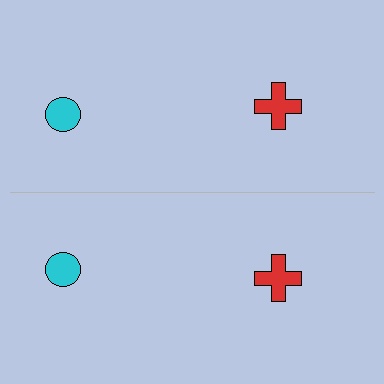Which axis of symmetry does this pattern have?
The pattern has a horizontal axis of symmetry running through the center of the image.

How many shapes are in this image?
There are 4 shapes in this image.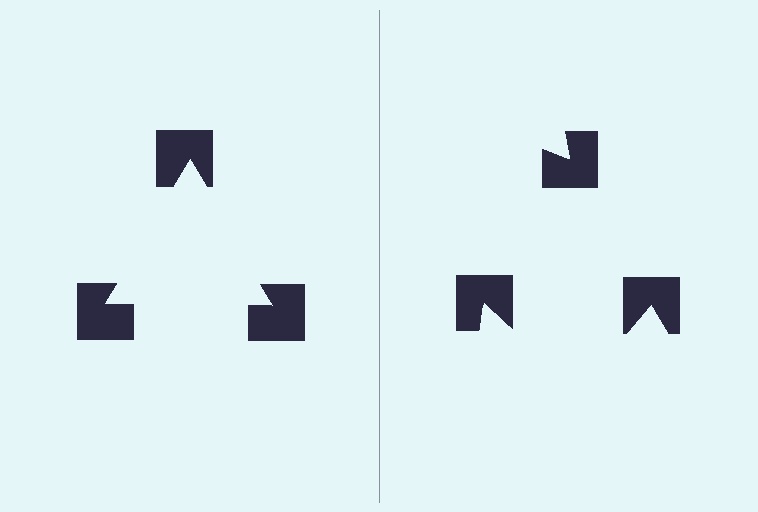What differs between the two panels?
The notched squares are positioned identically on both sides; only the wedge orientations differ. On the left they align to a triangle; on the right they are misaligned.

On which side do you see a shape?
An illusory triangle appears on the left side. On the right side the wedge cuts are rotated, so no coherent shape forms.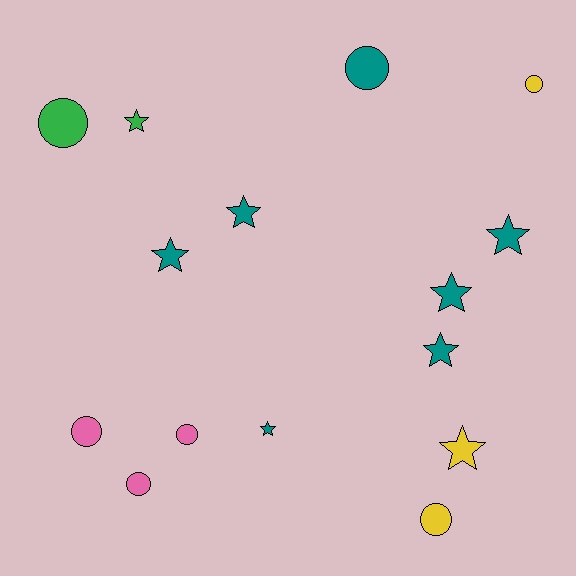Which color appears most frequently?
Teal, with 7 objects.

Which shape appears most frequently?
Star, with 8 objects.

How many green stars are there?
There is 1 green star.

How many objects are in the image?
There are 15 objects.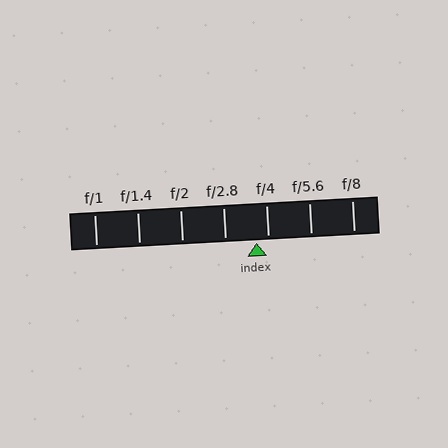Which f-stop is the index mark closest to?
The index mark is closest to f/4.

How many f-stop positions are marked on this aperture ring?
There are 7 f-stop positions marked.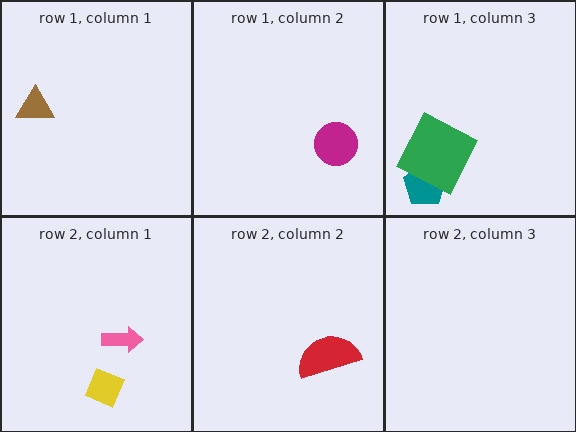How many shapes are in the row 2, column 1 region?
2.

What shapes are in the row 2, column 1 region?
The pink arrow, the yellow diamond.